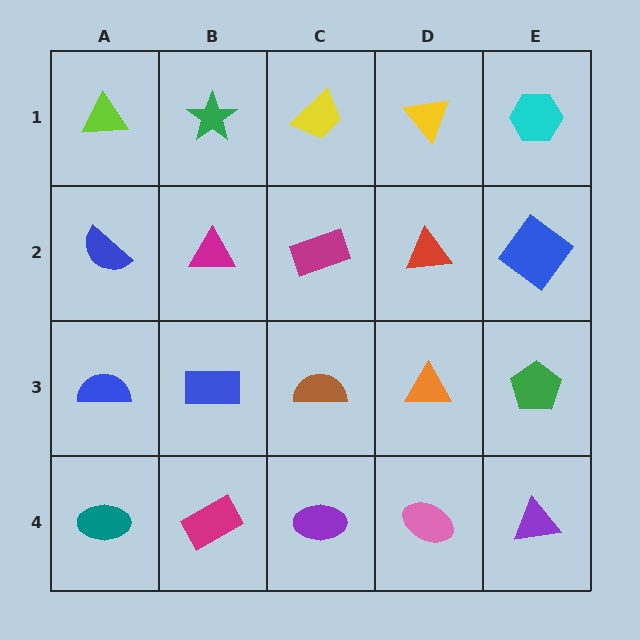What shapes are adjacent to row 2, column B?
A green star (row 1, column B), a blue rectangle (row 3, column B), a blue semicircle (row 2, column A), a magenta rectangle (row 2, column C).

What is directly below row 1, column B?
A magenta triangle.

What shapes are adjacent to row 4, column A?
A blue semicircle (row 3, column A), a magenta rectangle (row 4, column B).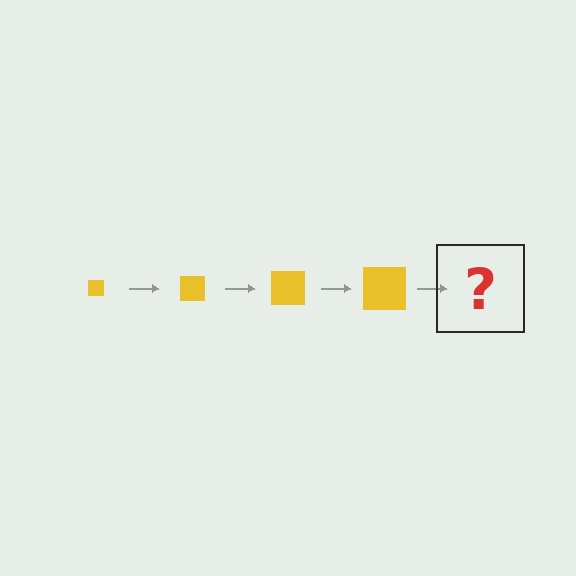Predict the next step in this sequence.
The next step is a yellow square, larger than the previous one.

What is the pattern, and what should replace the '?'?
The pattern is that the square gets progressively larger each step. The '?' should be a yellow square, larger than the previous one.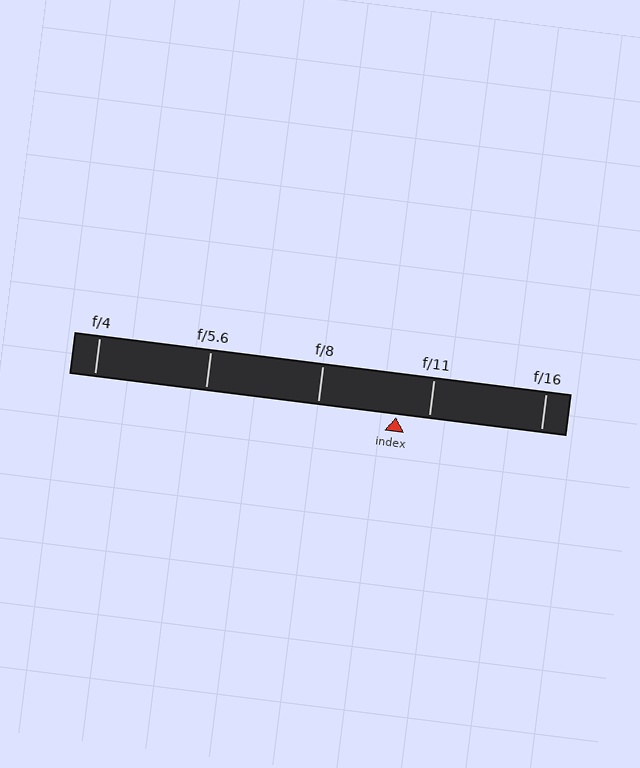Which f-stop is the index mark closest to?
The index mark is closest to f/11.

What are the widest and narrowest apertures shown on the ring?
The widest aperture shown is f/4 and the narrowest is f/16.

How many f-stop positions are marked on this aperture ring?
There are 5 f-stop positions marked.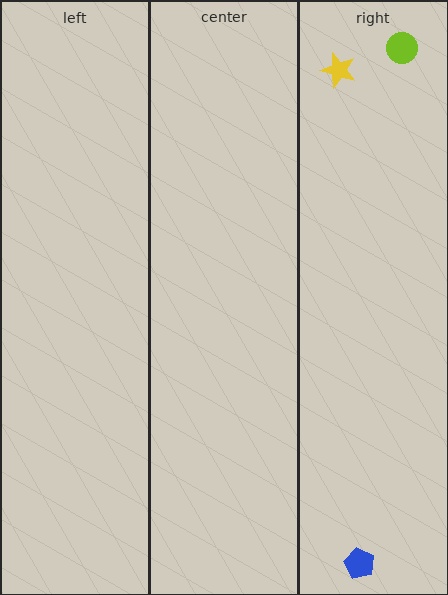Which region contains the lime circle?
The right region.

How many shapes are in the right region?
3.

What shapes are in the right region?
The blue pentagon, the lime circle, the yellow star.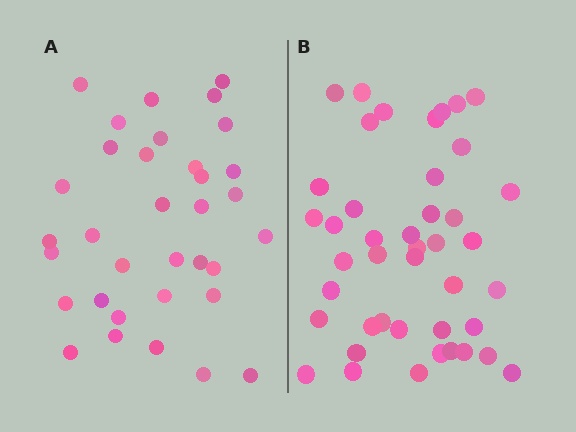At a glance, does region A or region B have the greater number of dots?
Region B (the right region) has more dots.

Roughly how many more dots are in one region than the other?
Region B has roughly 8 or so more dots than region A.